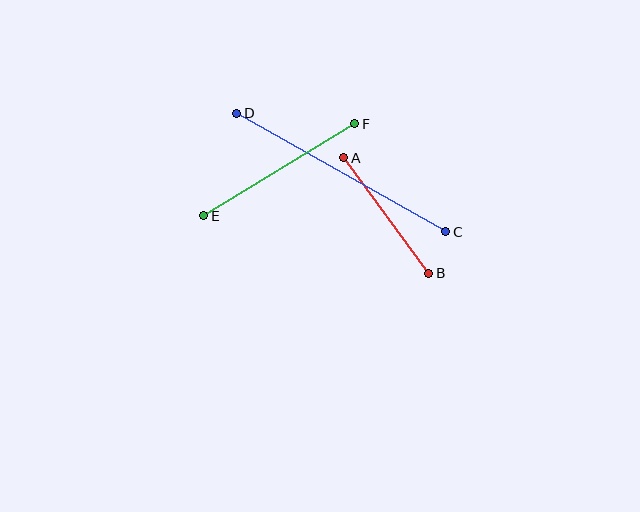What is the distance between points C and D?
The distance is approximately 240 pixels.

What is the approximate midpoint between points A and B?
The midpoint is at approximately (386, 216) pixels.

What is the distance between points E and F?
The distance is approximately 177 pixels.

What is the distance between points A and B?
The distance is approximately 143 pixels.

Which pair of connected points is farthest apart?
Points C and D are farthest apart.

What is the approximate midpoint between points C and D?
The midpoint is at approximately (341, 173) pixels.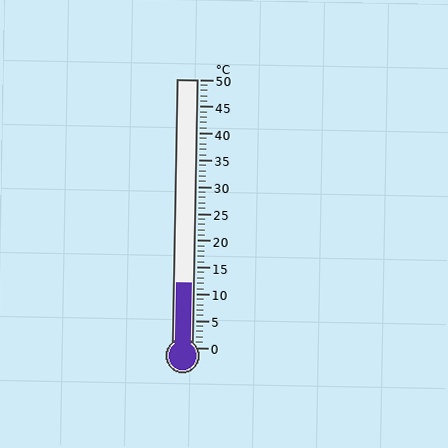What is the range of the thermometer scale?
The thermometer scale ranges from 0°C to 50°C.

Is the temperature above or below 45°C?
The temperature is below 45°C.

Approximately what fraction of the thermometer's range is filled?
The thermometer is filled to approximately 25% of its range.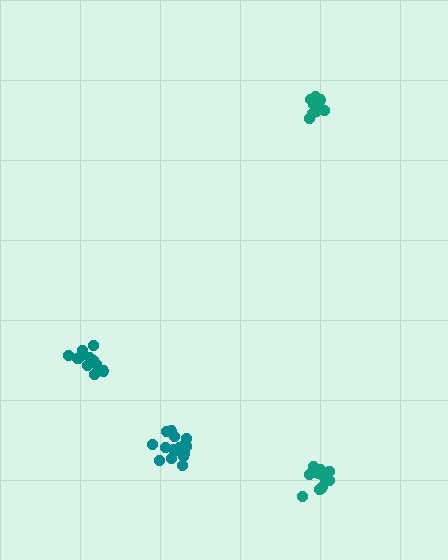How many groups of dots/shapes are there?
There are 4 groups.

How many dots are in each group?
Group 1: 11 dots, Group 2: 16 dots, Group 3: 12 dots, Group 4: 12 dots (51 total).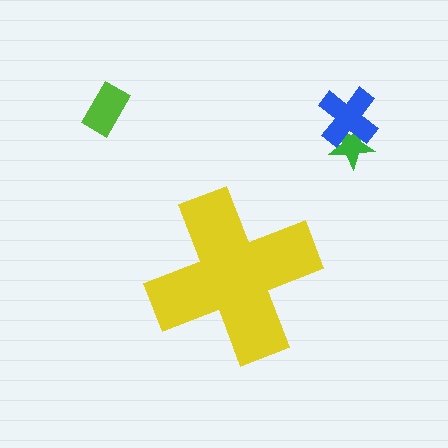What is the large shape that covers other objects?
A yellow cross.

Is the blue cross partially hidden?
No, the blue cross is fully visible.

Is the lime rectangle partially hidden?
No, the lime rectangle is fully visible.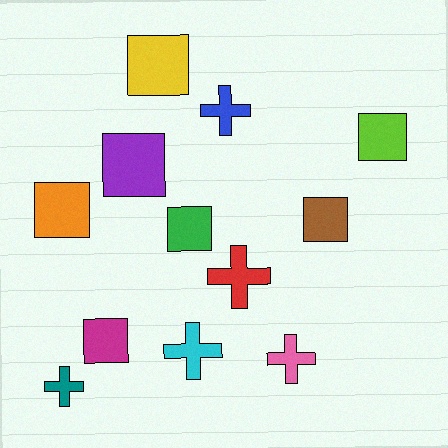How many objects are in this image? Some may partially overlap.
There are 12 objects.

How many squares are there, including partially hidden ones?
There are 7 squares.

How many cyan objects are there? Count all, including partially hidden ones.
There is 1 cyan object.